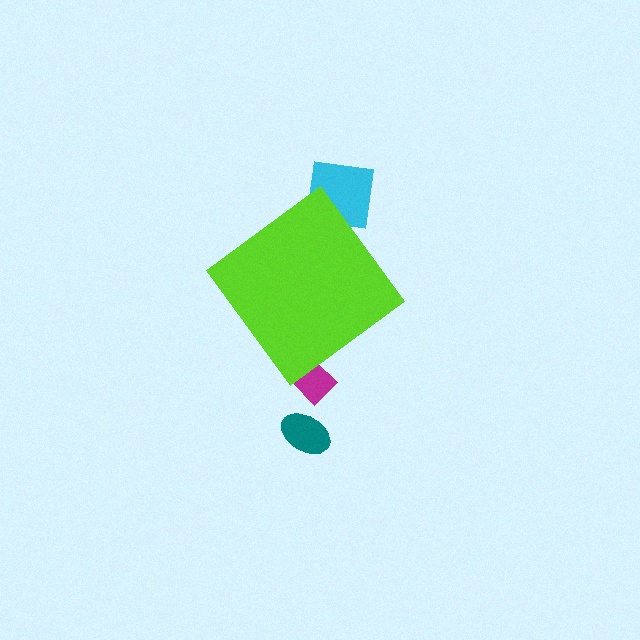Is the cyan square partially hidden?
Yes, the cyan square is partially hidden behind the lime diamond.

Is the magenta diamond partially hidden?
Yes, the magenta diamond is partially hidden behind the lime diamond.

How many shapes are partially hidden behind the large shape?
2 shapes are partially hidden.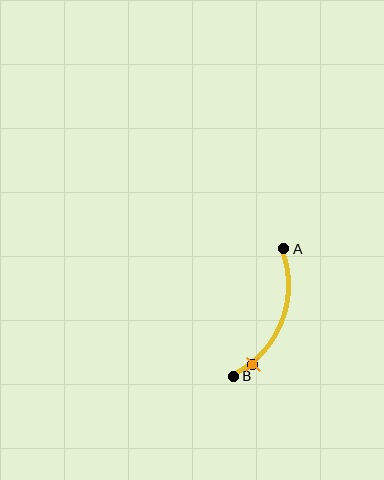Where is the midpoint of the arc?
The arc midpoint is the point on the curve farthest from the straight line joining A and B. It sits to the right of that line.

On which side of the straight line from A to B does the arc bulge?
The arc bulges to the right of the straight line connecting A and B.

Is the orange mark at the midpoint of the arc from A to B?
No. The orange mark lies on the arc but is closer to endpoint B. The arc midpoint would be at the point on the curve equidistant along the arc from both A and B.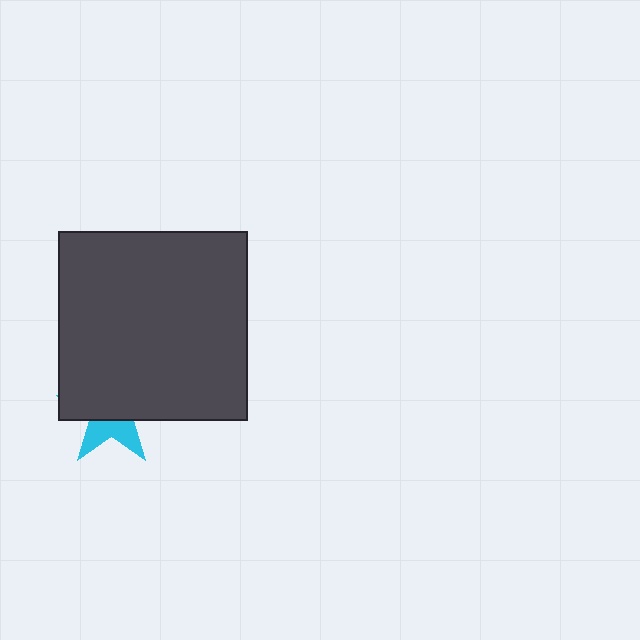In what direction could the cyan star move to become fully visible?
The cyan star could move down. That would shift it out from behind the dark gray square entirely.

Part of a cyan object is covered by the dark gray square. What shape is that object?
It is a star.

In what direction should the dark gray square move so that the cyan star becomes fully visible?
The dark gray square should move up. That is the shortest direction to clear the overlap and leave the cyan star fully visible.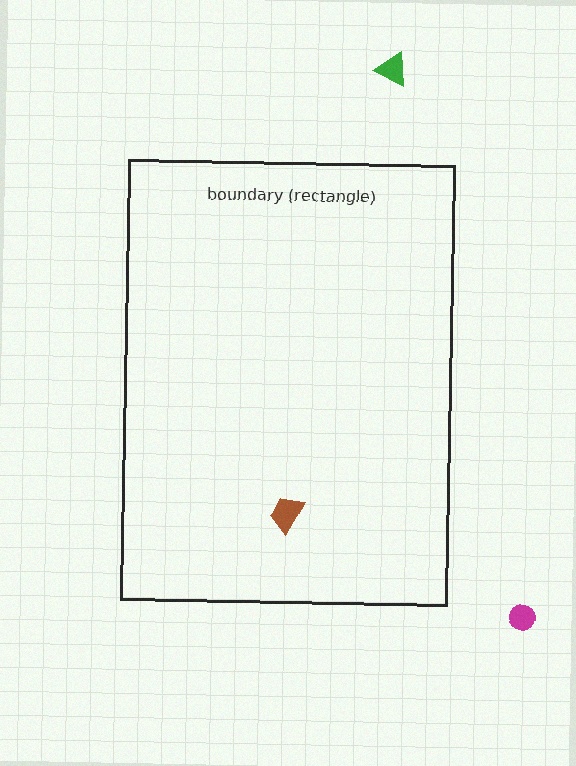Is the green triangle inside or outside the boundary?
Outside.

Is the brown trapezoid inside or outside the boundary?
Inside.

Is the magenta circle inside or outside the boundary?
Outside.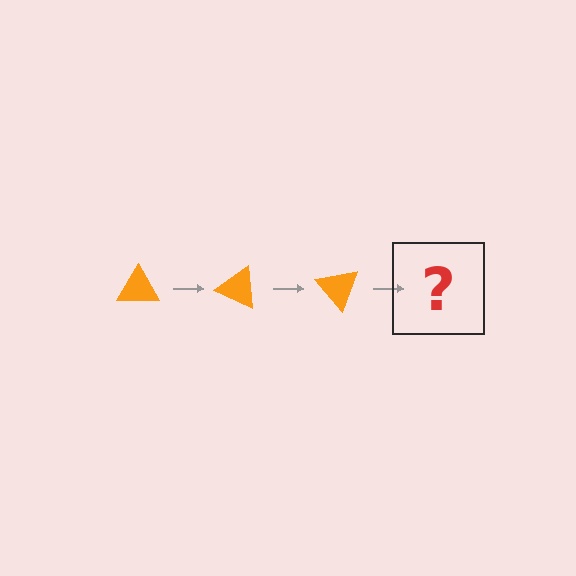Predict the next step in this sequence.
The next step is an orange triangle rotated 75 degrees.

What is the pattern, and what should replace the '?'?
The pattern is that the triangle rotates 25 degrees each step. The '?' should be an orange triangle rotated 75 degrees.